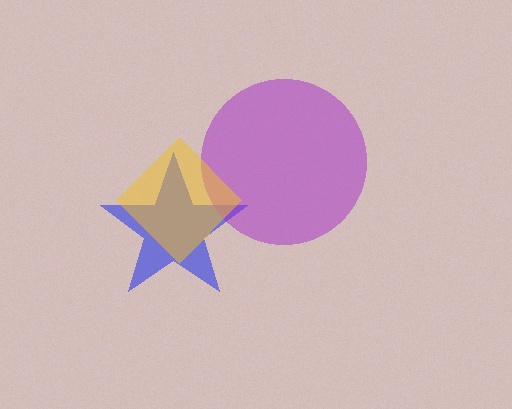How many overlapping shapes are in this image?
There are 3 overlapping shapes in the image.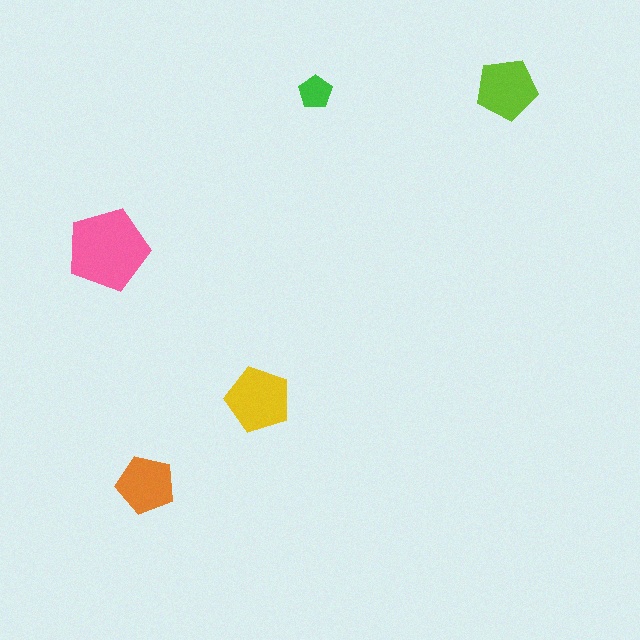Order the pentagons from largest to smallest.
the pink one, the yellow one, the lime one, the orange one, the green one.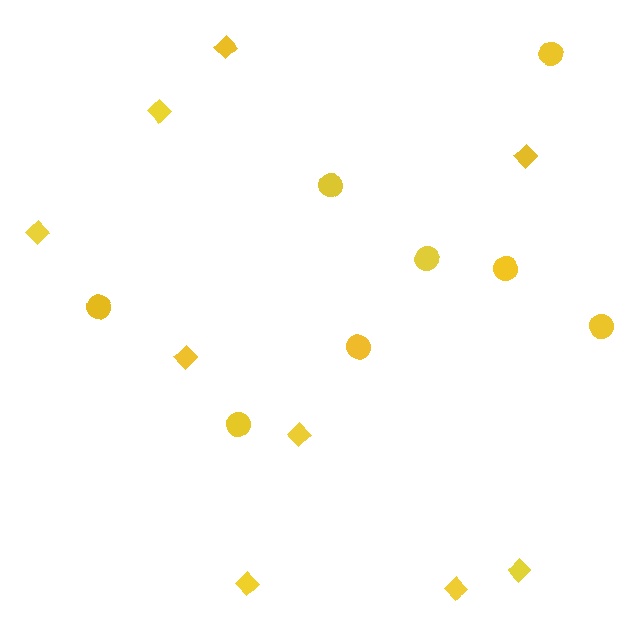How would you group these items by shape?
There are 2 groups: one group of diamonds (9) and one group of circles (8).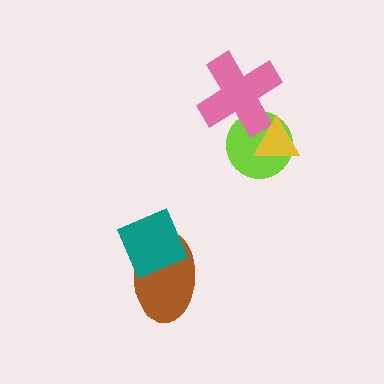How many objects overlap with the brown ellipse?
1 object overlaps with the brown ellipse.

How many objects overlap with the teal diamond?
1 object overlaps with the teal diamond.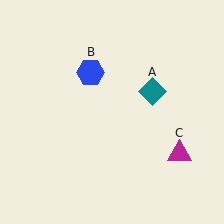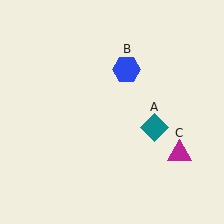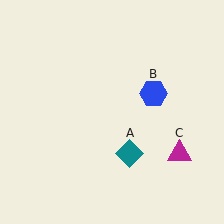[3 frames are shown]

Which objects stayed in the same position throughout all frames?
Magenta triangle (object C) remained stationary.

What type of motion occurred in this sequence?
The teal diamond (object A), blue hexagon (object B) rotated clockwise around the center of the scene.